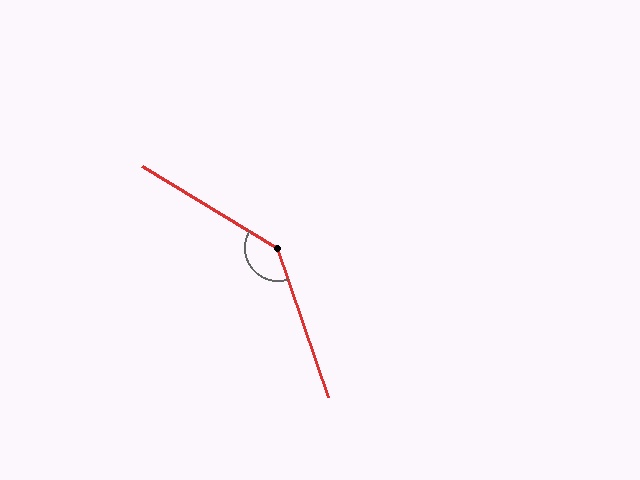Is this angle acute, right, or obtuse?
It is obtuse.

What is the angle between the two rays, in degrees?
Approximately 140 degrees.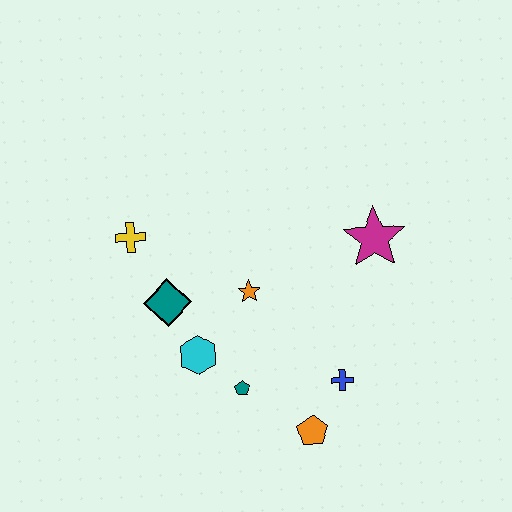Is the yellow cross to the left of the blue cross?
Yes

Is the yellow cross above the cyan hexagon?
Yes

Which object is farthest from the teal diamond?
The magenta star is farthest from the teal diamond.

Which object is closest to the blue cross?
The orange pentagon is closest to the blue cross.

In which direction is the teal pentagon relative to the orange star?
The teal pentagon is below the orange star.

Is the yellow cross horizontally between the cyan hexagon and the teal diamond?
No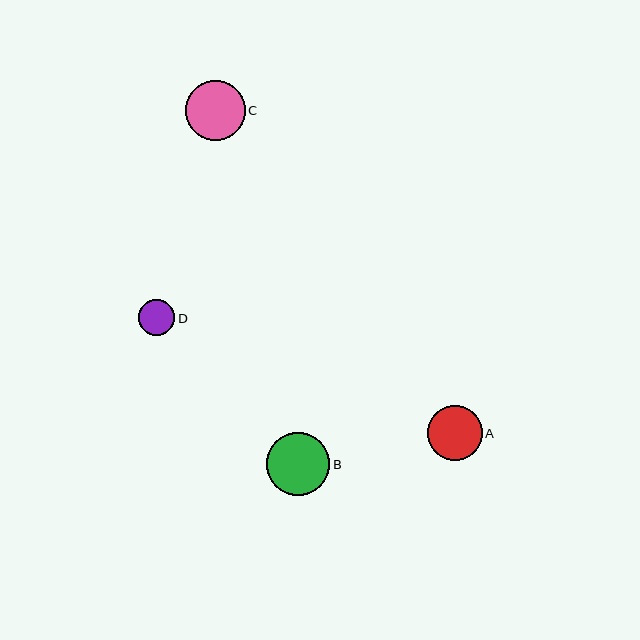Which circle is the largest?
Circle B is the largest with a size of approximately 63 pixels.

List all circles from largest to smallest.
From largest to smallest: B, C, A, D.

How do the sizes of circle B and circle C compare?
Circle B and circle C are approximately the same size.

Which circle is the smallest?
Circle D is the smallest with a size of approximately 37 pixels.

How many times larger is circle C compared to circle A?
Circle C is approximately 1.1 times the size of circle A.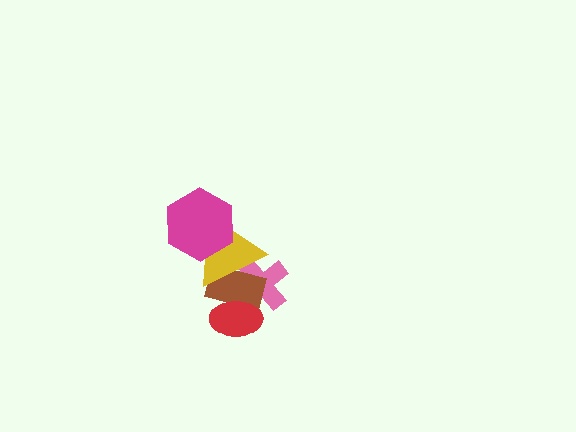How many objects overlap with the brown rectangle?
3 objects overlap with the brown rectangle.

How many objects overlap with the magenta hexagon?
1 object overlaps with the magenta hexagon.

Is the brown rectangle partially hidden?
Yes, it is partially covered by another shape.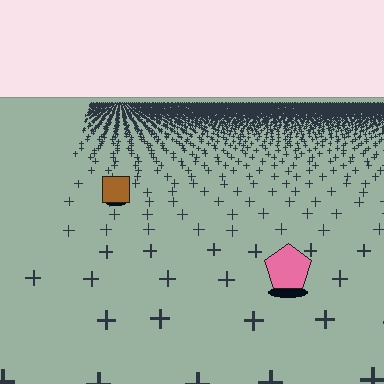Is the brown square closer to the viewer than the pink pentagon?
No. The pink pentagon is closer — you can tell from the texture gradient: the ground texture is coarser near it.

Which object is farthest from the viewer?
The brown square is farthest from the viewer. It appears smaller and the ground texture around it is denser.